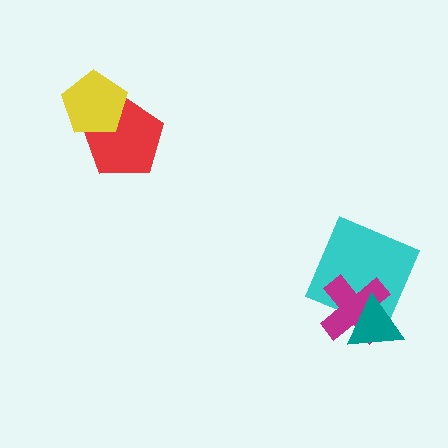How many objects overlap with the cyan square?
2 objects overlap with the cyan square.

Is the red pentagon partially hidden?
Yes, it is partially covered by another shape.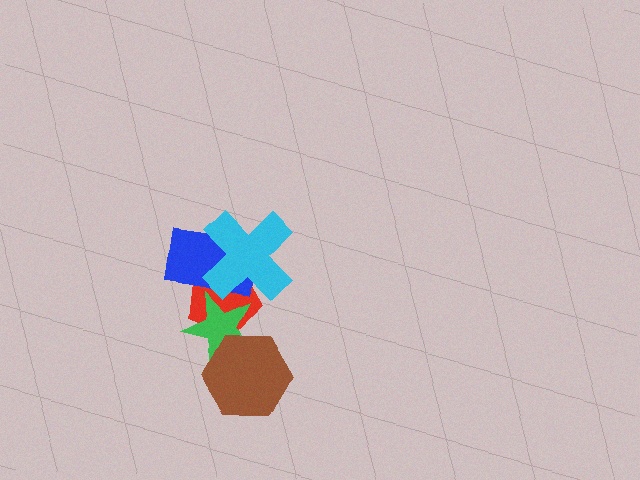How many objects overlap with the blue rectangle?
3 objects overlap with the blue rectangle.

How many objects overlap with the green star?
4 objects overlap with the green star.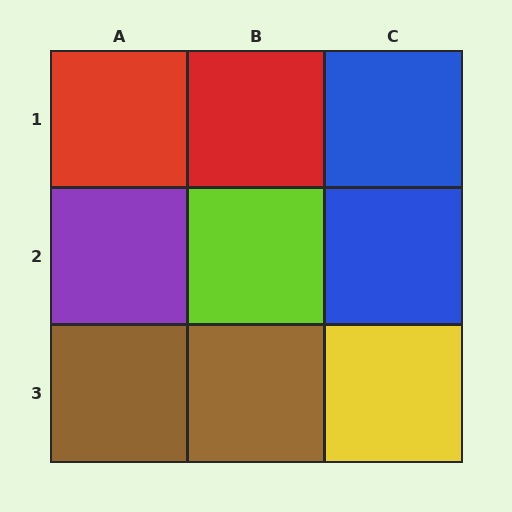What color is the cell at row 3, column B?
Brown.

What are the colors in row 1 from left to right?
Red, red, blue.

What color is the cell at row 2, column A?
Purple.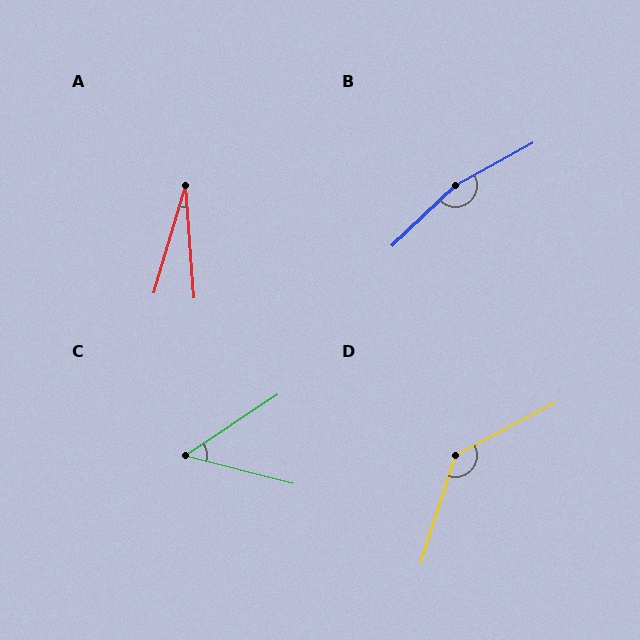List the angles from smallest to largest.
A (21°), C (48°), D (136°), B (165°).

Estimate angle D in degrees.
Approximately 136 degrees.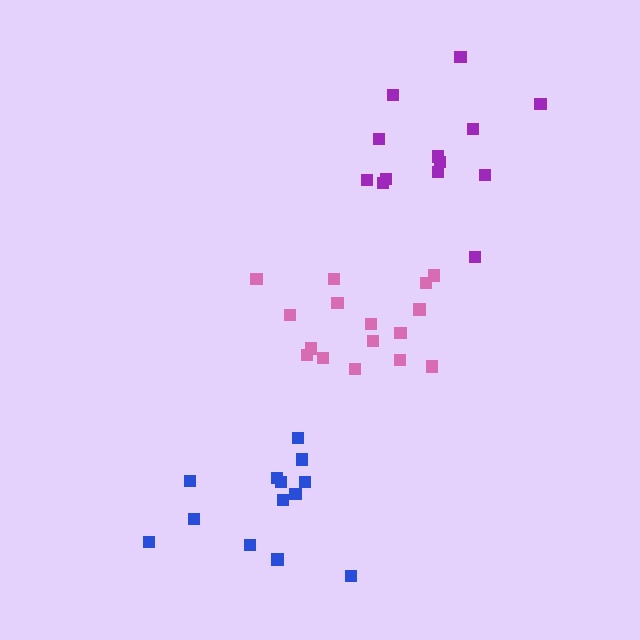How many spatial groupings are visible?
There are 3 spatial groupings.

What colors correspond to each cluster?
The clusters are colored: pink, purple, blue.